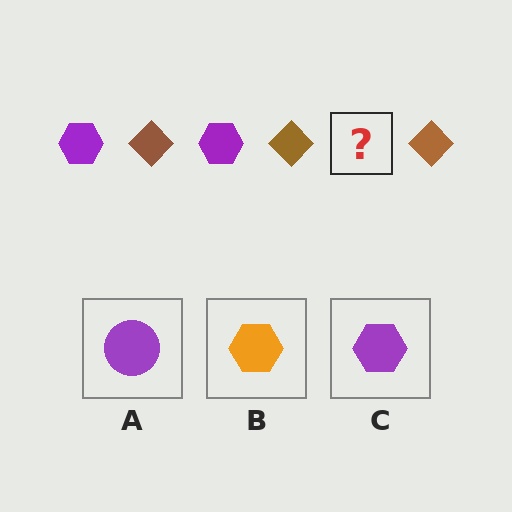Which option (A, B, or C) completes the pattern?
C.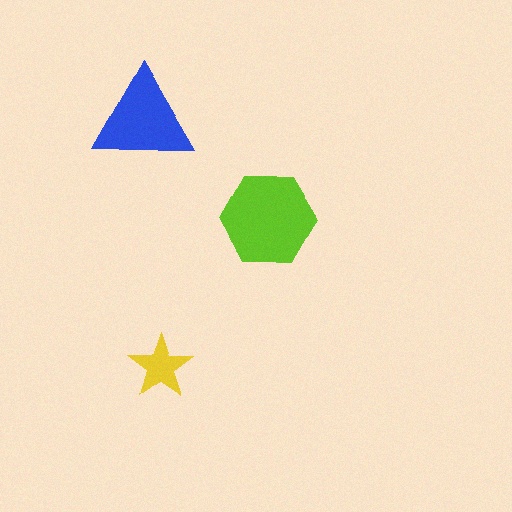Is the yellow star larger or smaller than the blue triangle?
Smaller.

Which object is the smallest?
The yellow star.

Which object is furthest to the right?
The lime hexagon is rightmost.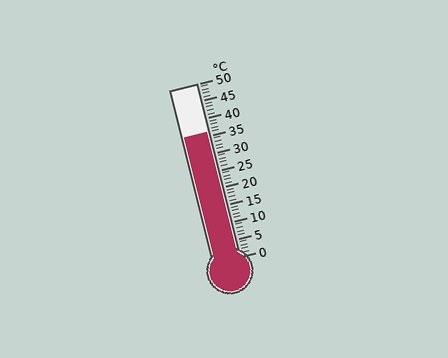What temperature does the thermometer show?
The thermometer shows approximately 36°C.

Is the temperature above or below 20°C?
The temperature is above 20°C.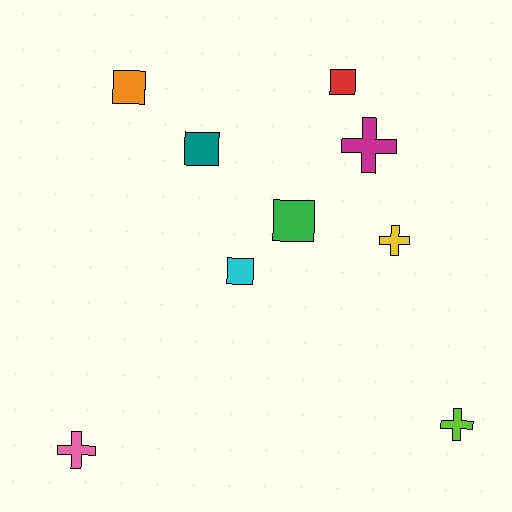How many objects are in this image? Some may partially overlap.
There are 9 objects.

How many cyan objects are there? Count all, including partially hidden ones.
There is 1 cyan object.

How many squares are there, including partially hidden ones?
There are 5 squares.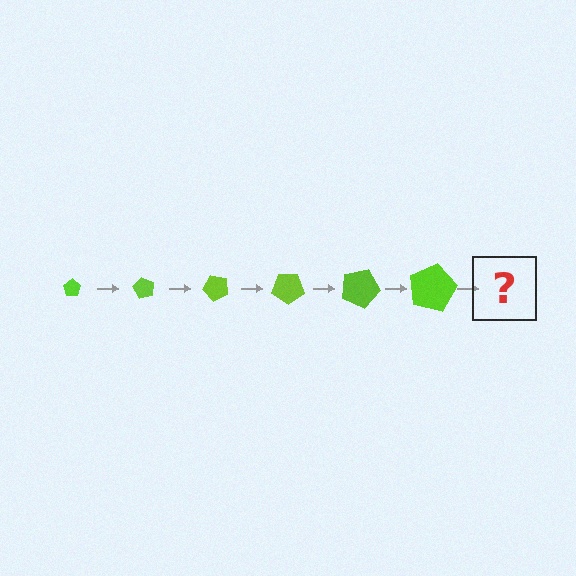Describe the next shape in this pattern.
It should be a pentagon, larger than the previous one and rotated 360 degrees from the start.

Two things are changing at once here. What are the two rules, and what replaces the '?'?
The two rules are that the pentagon grows larger each step and it rotates 60 degrees each step. The '?' should be a pentagon, larger than the previous one and rotated 360 degrees from the start.